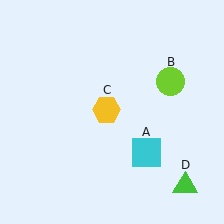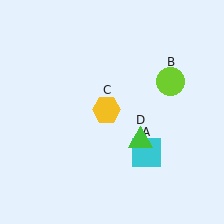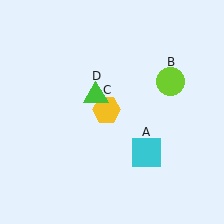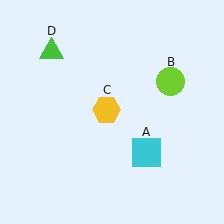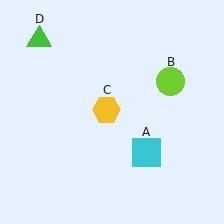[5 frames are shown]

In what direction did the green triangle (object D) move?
The green triangle (object D) moved up and to the left.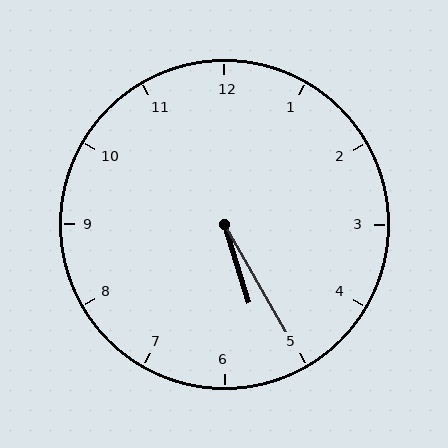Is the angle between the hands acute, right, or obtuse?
It is acute.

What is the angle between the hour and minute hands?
Approximately 12 degrees.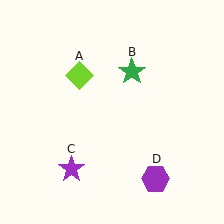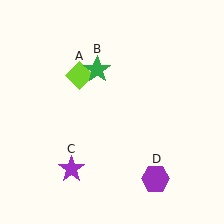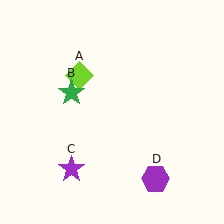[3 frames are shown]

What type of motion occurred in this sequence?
The green star (object B) rotated counterclockwise around the center of the scene.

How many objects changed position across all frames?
1 object changed position: green star (object B).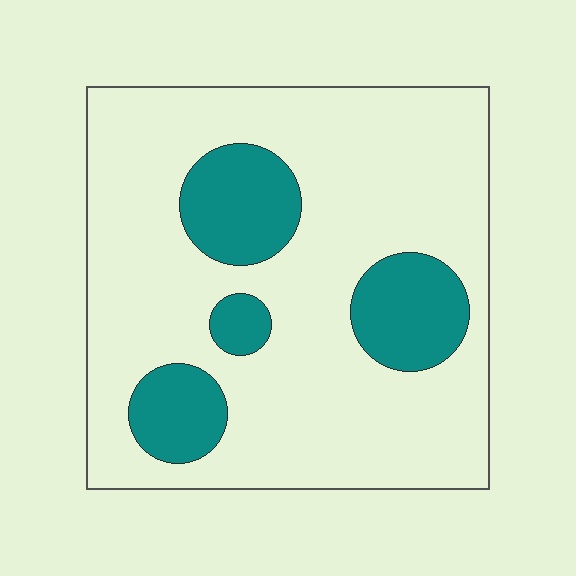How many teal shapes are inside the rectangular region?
4.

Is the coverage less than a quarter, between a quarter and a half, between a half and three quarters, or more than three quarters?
Less than a quarter.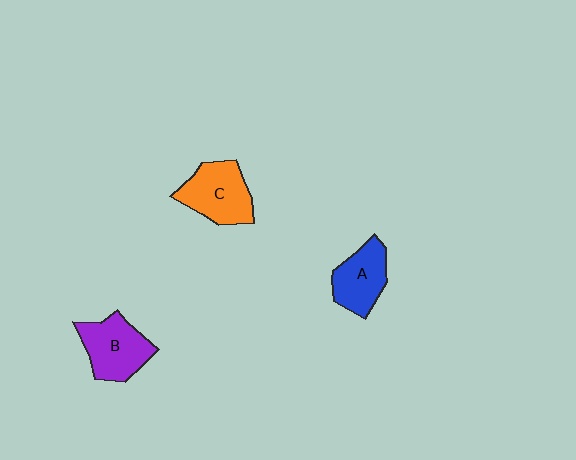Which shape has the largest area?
Shape C (orange).